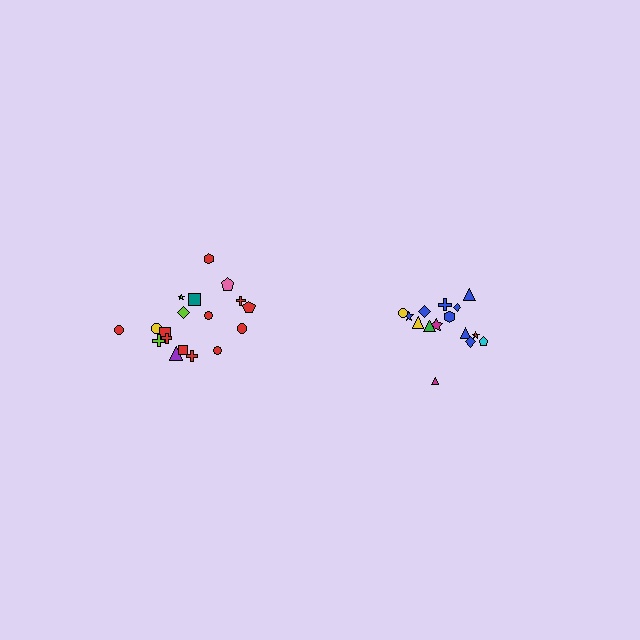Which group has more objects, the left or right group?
The left group.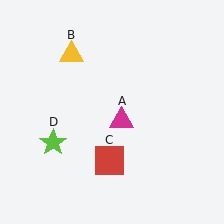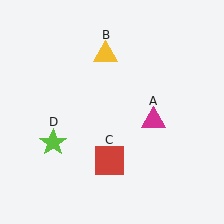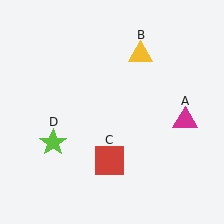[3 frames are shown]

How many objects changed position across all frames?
2 objects changed position: magenta triangle (object A), yellow triangle (object B).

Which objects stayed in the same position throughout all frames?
Red square (object C) and lime star (object D) remained stationary.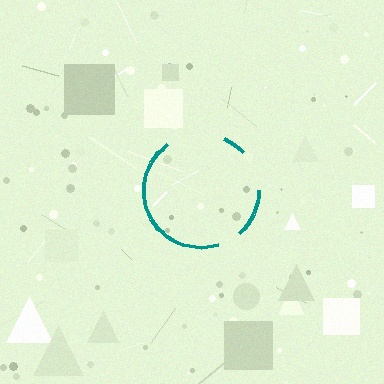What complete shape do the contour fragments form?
The contour fragments form a circle.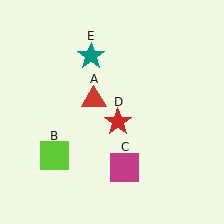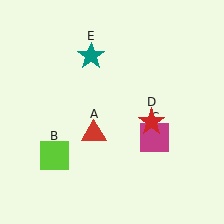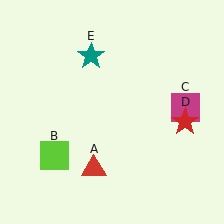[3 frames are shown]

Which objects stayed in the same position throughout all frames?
Lime square (object B) and teal star (object E) remained stationary.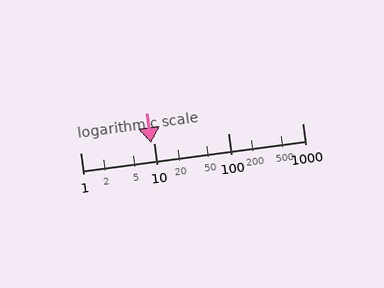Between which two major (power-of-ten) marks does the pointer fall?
The pointer is between 1 and 10.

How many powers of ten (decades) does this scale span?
The scale spans 3 decades, from 1 to 1000.